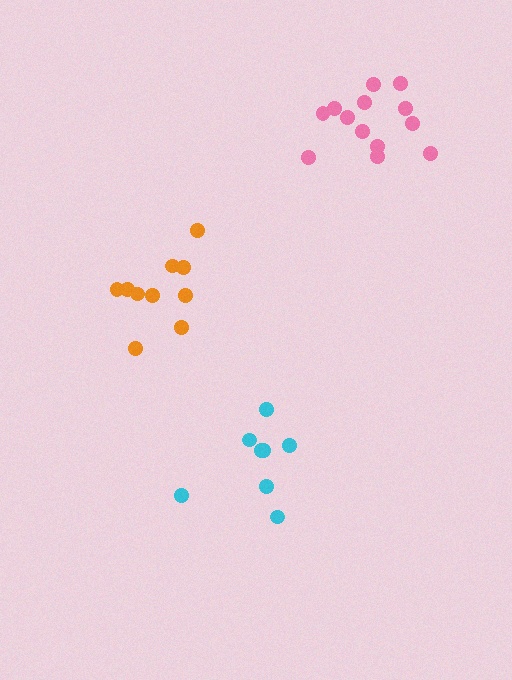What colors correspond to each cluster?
The clusters are colored: orange, cyan, pink.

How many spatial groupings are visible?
There are 3 spatial groupings.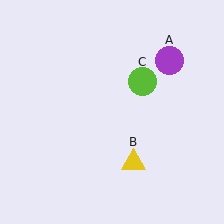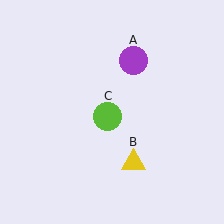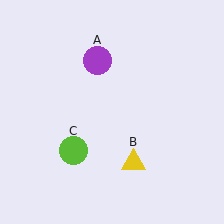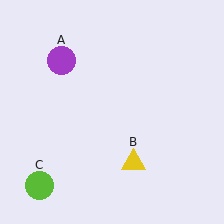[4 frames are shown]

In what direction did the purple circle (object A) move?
The purple circle (object A) moved left.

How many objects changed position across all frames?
2 objects changed position: purple circle (object A), lime circle (object C).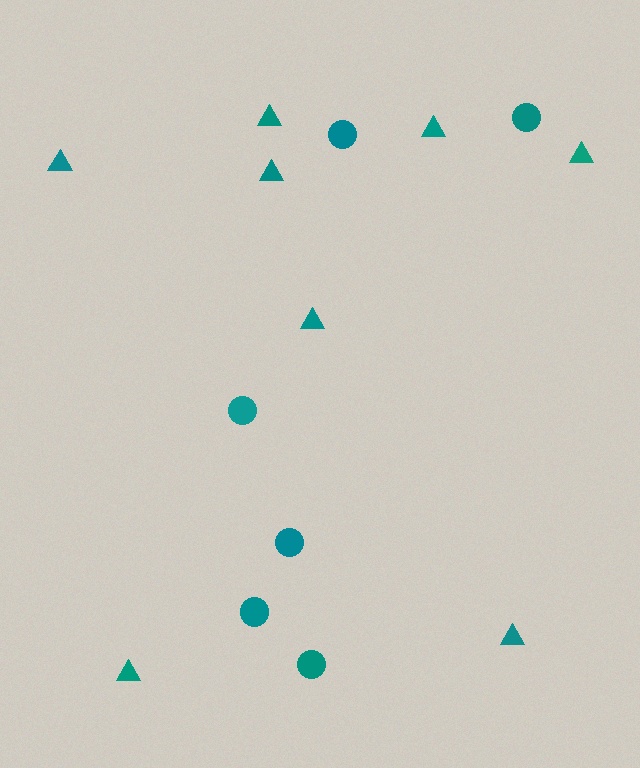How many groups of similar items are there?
There are 2 groups: one group of circles (6) and one group of triangles (8).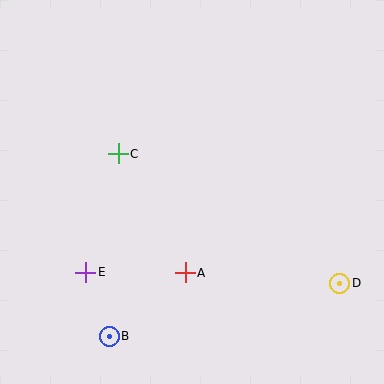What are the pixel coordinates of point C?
Point C is at (118, 154).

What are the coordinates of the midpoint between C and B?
The midpoint between C and B is at (114, 245).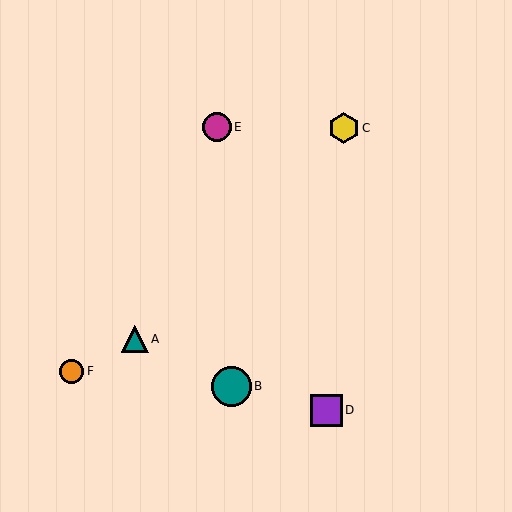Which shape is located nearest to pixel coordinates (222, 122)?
The magenta circle (labeled E) at (217, 127) is nearest to that location.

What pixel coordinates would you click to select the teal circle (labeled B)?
Click at (231, 386) to select the teal circle B.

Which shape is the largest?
The teal circle (labeled B) is the largest.